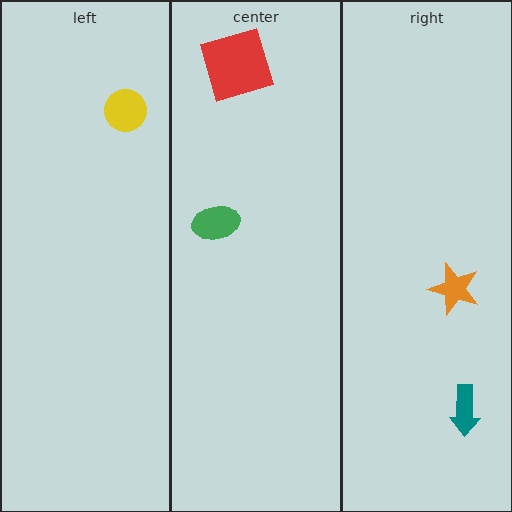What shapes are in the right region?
The orange star, the teal arrow.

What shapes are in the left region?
The yellow circle.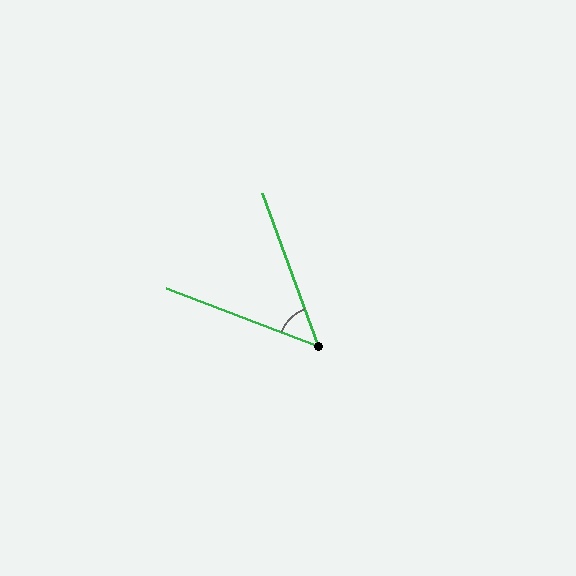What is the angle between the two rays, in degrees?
Approximately 49 degrees.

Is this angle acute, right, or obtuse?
It is acute.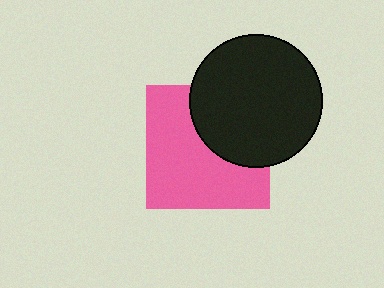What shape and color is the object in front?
The object in front is a black circle.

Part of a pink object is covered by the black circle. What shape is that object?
It is a square.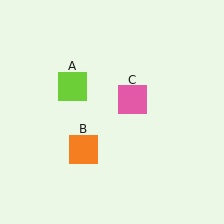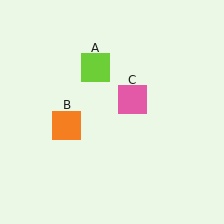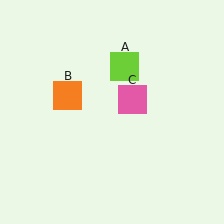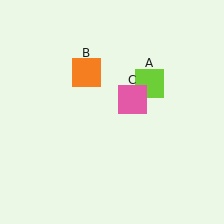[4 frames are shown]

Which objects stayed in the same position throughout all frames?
Pink square (object C) remained stationary.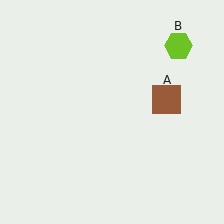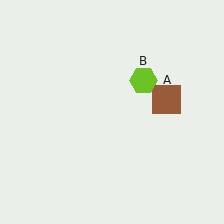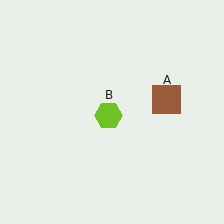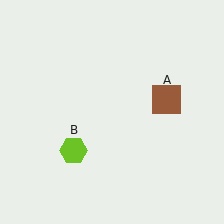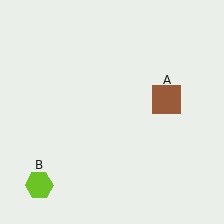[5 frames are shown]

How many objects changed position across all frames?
1 object changed position: lime hexagon (object B).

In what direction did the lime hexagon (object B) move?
The lime hexagon (object B) moved down and to the left.